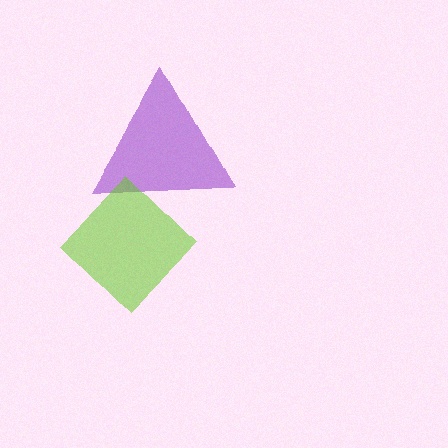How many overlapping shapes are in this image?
There are 2 overlapping shapes in the image.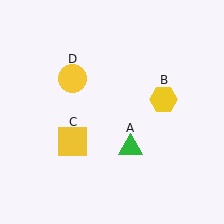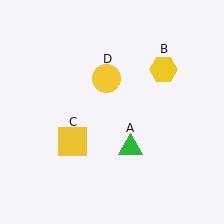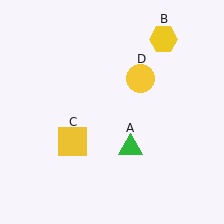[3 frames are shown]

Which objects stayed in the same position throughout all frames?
Green triangle (object A) and yellow square (object C) remained stationary.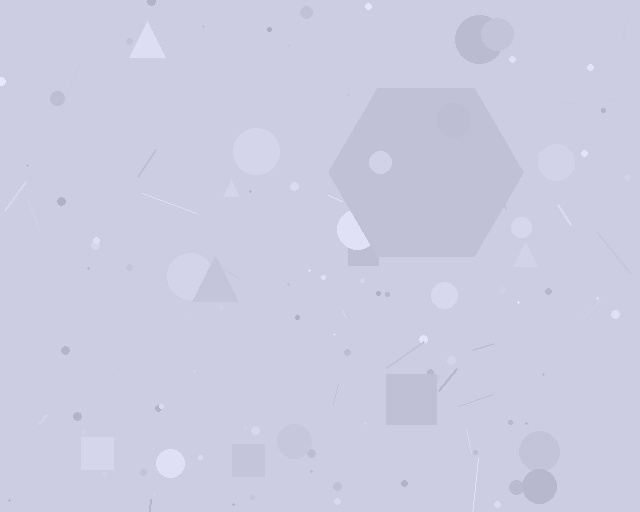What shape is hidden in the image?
A hexagon is hidden in the image.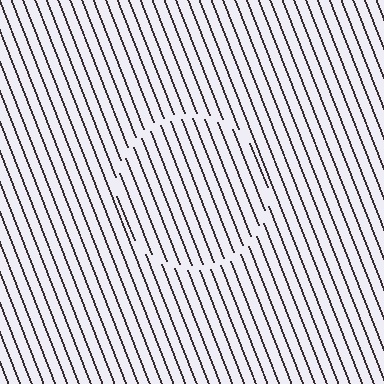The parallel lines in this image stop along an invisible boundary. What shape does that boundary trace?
An illusory circle. The interior of the shape contains the same grating, shifted by half a period — the contour is defined by the phase discontinuity where line-ends from the inner and outer gratings abut.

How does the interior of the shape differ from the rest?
The interior of the shape contains the same grating, shifted by half a period — the contour is defined by the phase discontinuity where line-ends from the inner and outer gratings abut.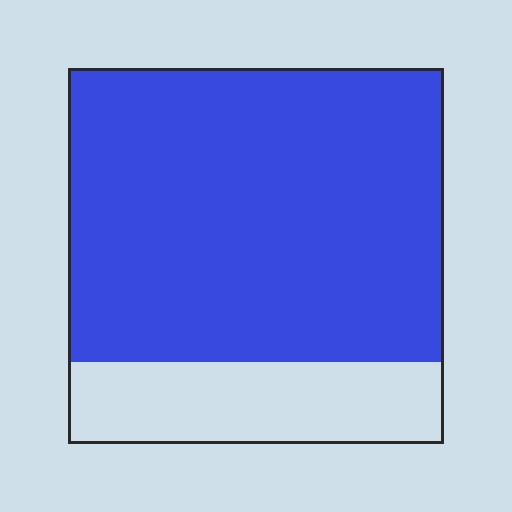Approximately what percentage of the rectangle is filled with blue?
Approximately 80%.